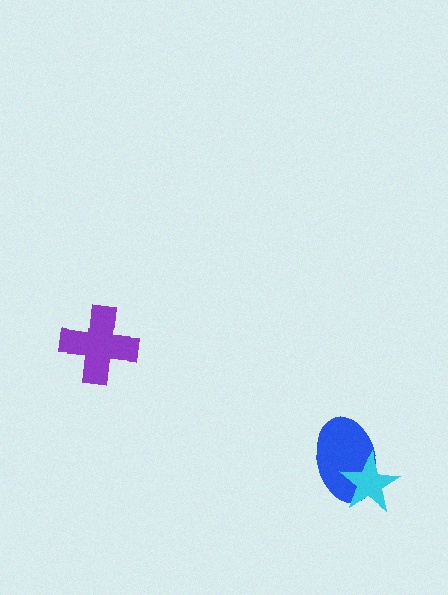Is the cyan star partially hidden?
No, no other shape covers it.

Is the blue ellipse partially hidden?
Yes, it is partially covered by another shape.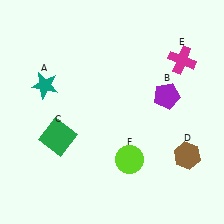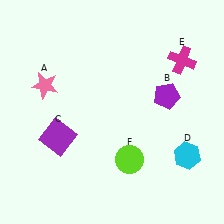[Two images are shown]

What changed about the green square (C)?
In Image 1, C is green. In Image 2, it changed to purple.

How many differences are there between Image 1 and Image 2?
There are 3 differences between the two images.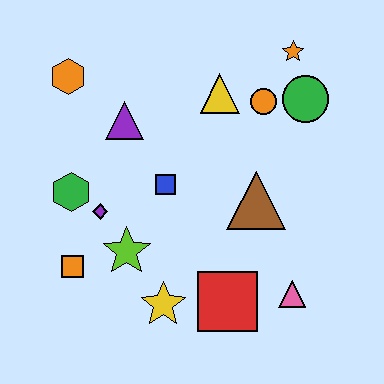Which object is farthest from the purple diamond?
The orange star is farthest from the purple diamond.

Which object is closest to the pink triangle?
The red square is closest to the pink triangle.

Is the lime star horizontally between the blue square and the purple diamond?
Yes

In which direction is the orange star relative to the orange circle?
The orange star is above the orange circle.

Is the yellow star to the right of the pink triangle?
No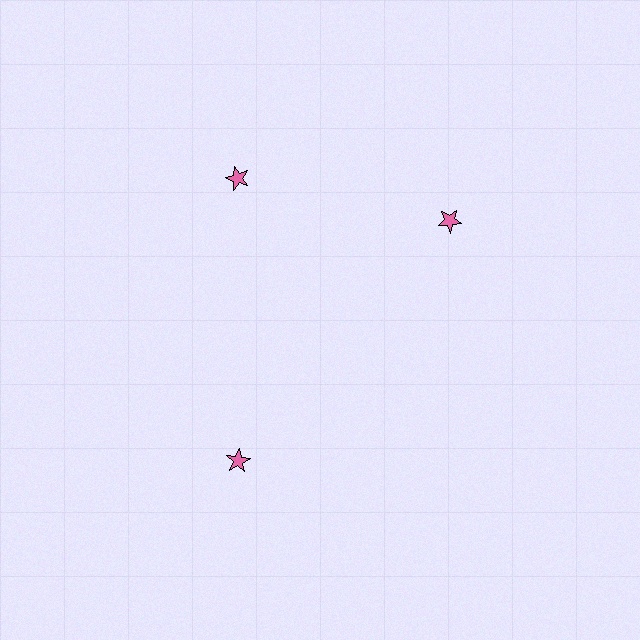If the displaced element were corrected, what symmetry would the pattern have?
It would have 3-fold rotational symmetry — the pattern would map onto itself every 120 degrees.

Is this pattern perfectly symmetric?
No. The 3 pink stars are arranged in a ring, but one element near the 3 o'clock position is rotated out of alignment along the ring, breaking the 3-fold rotational symmetry.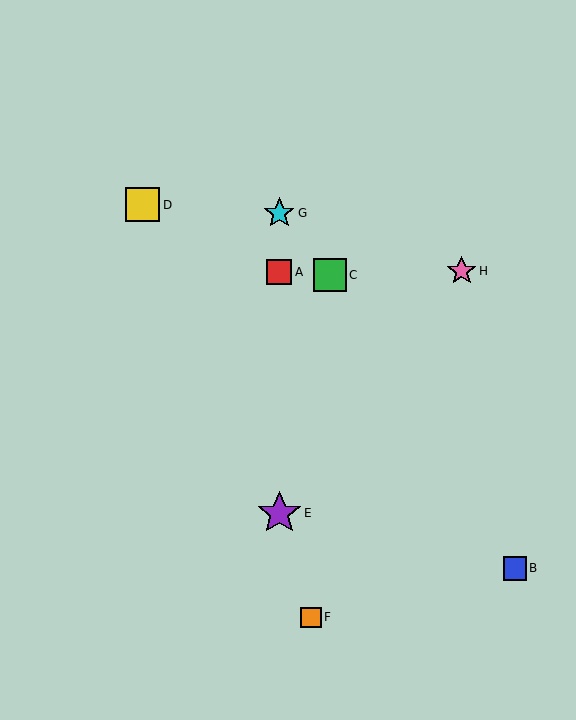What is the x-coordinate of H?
Object H is at x≈462.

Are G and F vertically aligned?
No, G is at x≈279 and F is at x≈311.